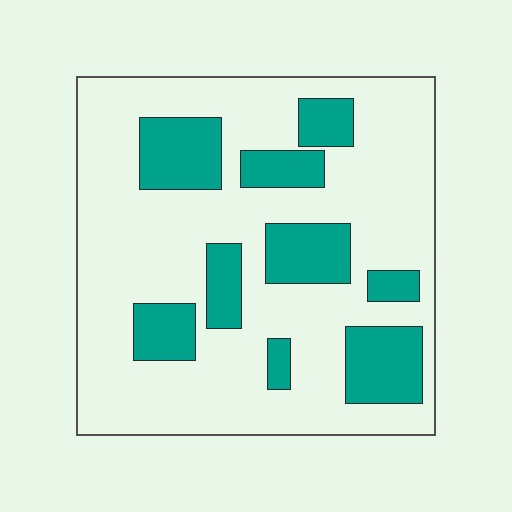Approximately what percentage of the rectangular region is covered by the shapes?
Approximately 25%.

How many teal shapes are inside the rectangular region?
9.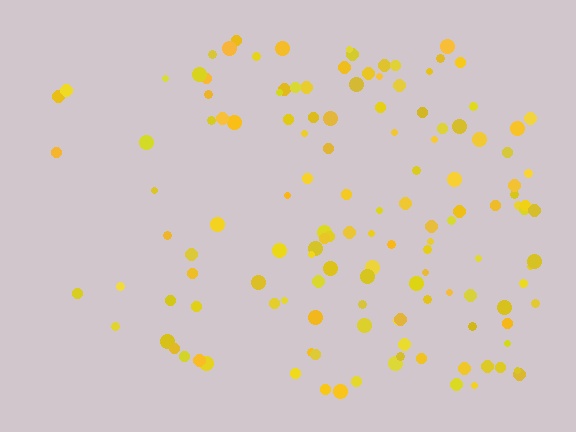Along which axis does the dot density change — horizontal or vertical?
Horizontal.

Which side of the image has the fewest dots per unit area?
The left.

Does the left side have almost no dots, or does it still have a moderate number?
Still a moderate number, just noticeably fewer than the right.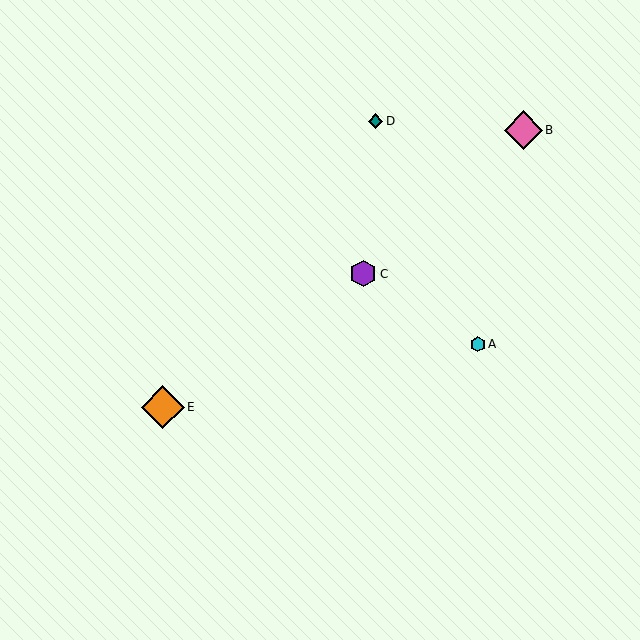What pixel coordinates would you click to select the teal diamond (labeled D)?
Click at (376, 121) to select the teal diamond D.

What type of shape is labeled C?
Shape C is a purple hexagon.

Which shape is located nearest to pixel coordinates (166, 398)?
The orange diamond (labeled E) at (163, 407) is nearest to that location.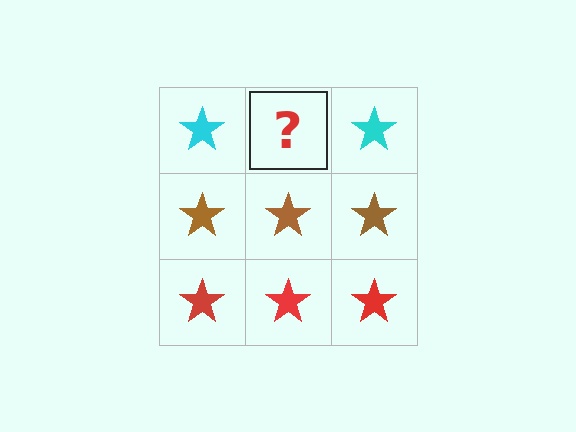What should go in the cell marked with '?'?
The missing cell should contain a cyan star.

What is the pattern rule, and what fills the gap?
The rule is that each row has a consistent color. The gap should be filled with a cyan star.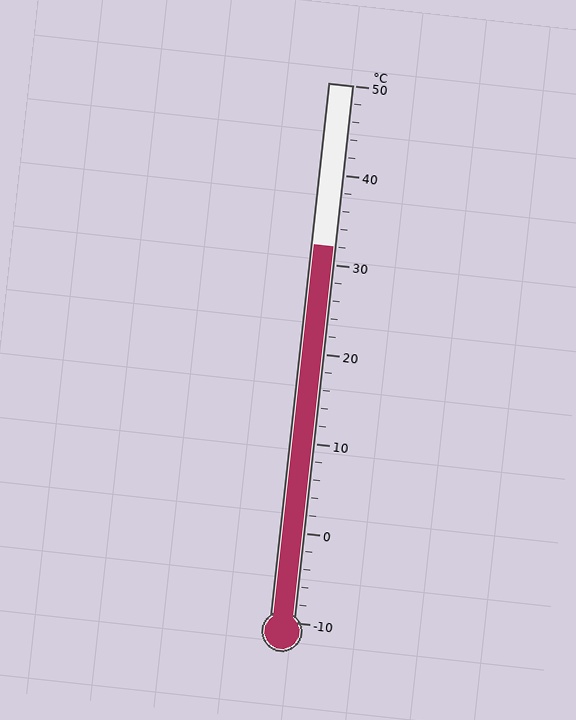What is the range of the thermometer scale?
The thermometer scale ranges from -10°C to 50°C.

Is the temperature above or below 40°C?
The temperature is below 40°C.